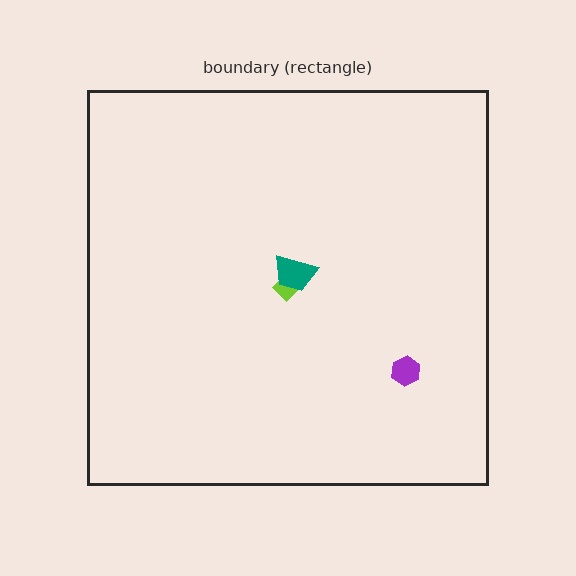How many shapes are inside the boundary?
3 inside, 0 outside.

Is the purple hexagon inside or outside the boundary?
Inside.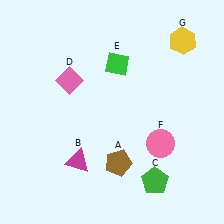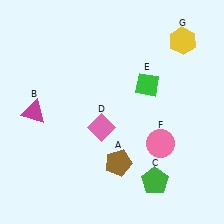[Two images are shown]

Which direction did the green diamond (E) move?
The green diamond (E) moved right.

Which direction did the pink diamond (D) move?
The pink diamond (D) moved down.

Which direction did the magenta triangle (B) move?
The magenta triangle (B) moved up.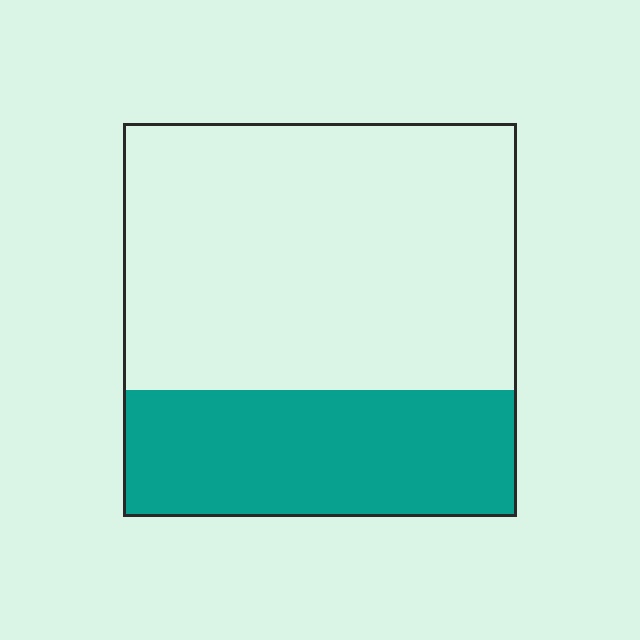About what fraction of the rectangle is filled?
About one third (1/3).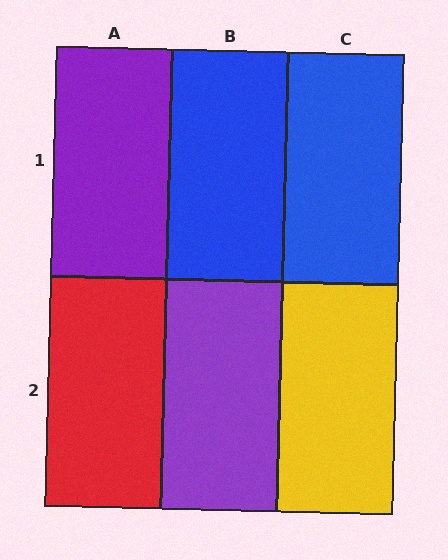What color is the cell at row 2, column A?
Red.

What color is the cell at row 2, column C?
Yellow.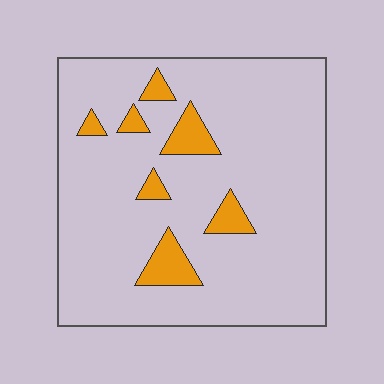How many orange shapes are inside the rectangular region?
7.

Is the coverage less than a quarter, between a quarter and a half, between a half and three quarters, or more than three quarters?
Less than a quarter.